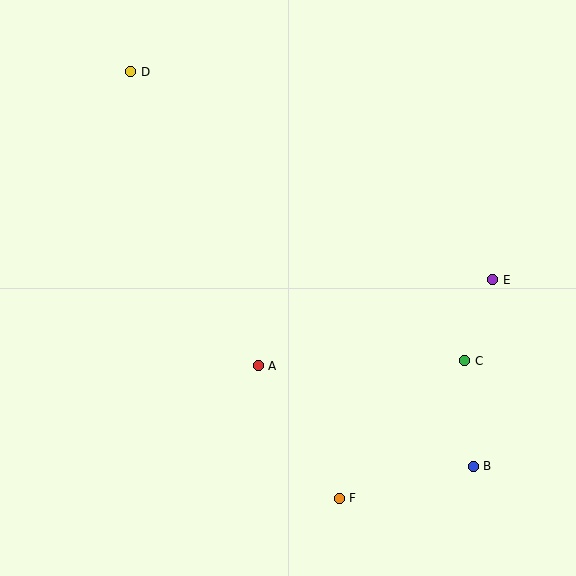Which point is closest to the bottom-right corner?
Point B is closest to the bottom-right corner.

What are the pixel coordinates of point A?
Point A is at (258, 366).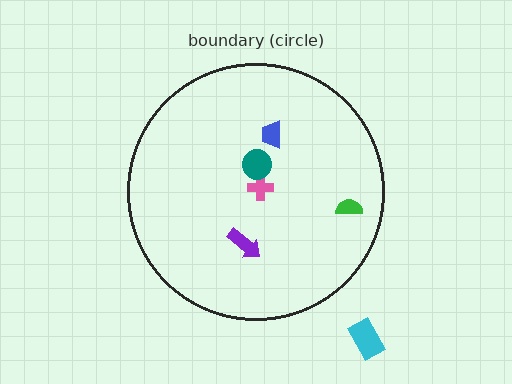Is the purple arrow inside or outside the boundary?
Inside.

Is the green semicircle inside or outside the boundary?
Inside.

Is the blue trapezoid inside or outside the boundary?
Inside.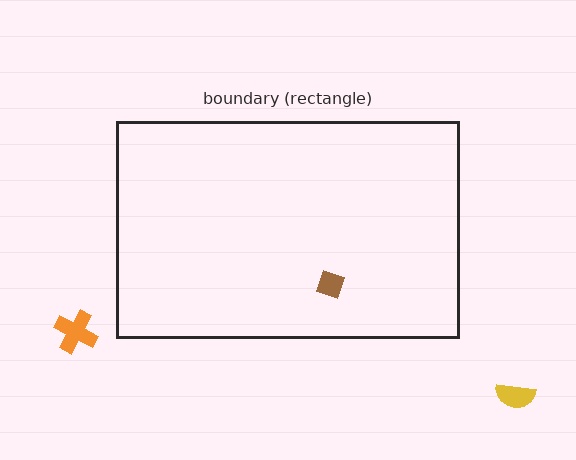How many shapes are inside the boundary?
1 inside, 2 outside.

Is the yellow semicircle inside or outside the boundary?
Outside.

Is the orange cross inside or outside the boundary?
Outside.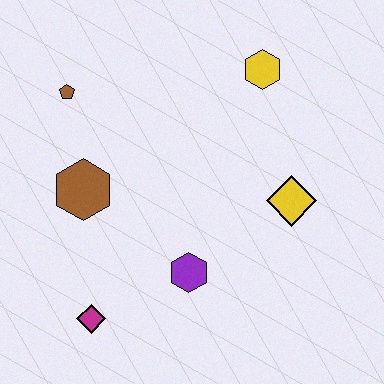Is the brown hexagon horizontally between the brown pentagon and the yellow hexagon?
Yes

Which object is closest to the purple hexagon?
The magenta diamond is closest to the purple hexagon.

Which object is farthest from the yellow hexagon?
The magenta diamond is farthest from the yellow hexagon.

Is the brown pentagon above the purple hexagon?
Yes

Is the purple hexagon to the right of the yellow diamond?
No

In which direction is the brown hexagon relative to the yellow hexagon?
The brown hexagon is to the left of the yellow hexagon.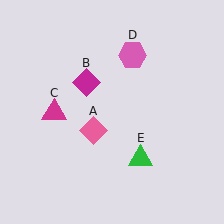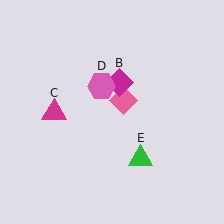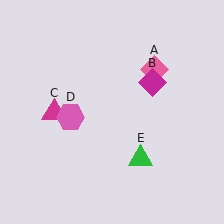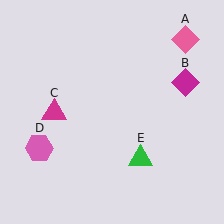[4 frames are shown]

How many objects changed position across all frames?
3 objects changed position: pink diamond (object A), magenta diamond (object B), pink hexagon (object D).